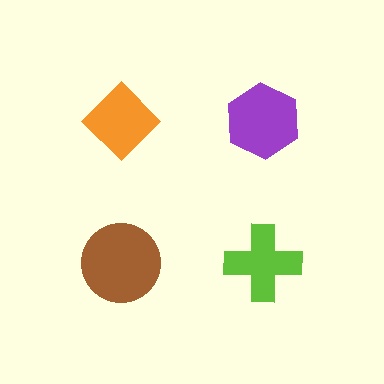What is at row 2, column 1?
A brown circle.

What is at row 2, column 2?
A lime cross.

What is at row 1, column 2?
A purple hexagon.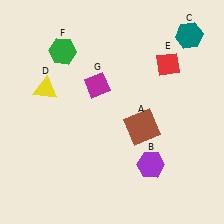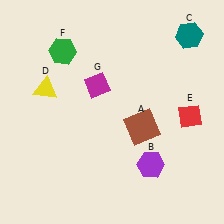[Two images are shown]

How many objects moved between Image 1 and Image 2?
1 object moved between the two images.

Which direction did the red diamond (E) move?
The red diamond (E) moved down.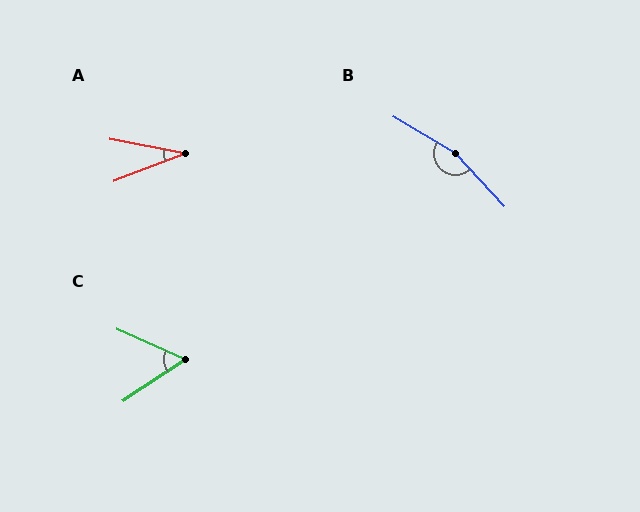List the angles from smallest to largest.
A (32°), C (58°), B (164°).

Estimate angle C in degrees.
Approximately 58 degrees.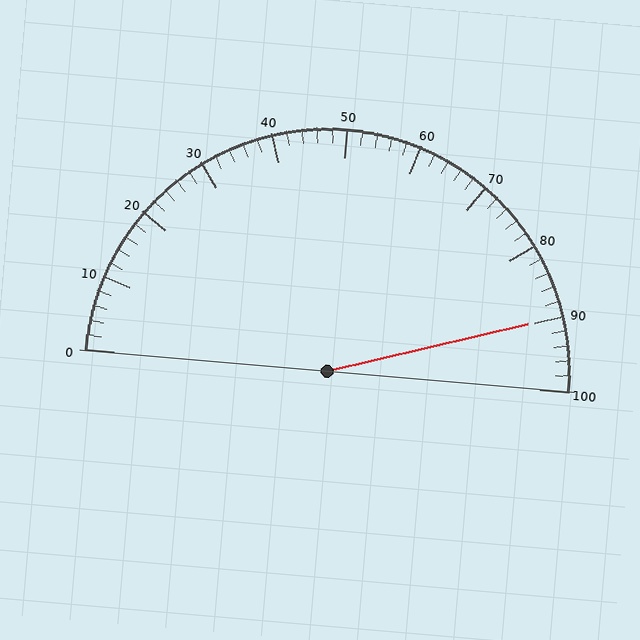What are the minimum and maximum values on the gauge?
The gauge ranges from 0 to 100.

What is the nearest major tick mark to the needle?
The nearest major tick mark is 90.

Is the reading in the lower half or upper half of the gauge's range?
The reading is in the upper half of the range (0 to 100).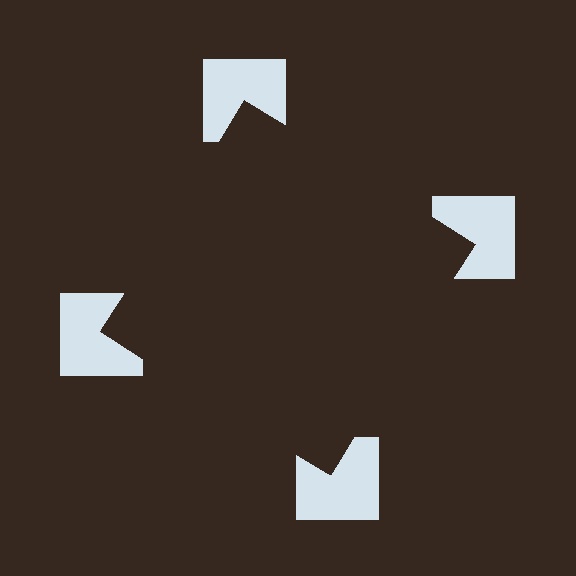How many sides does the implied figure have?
4 sides.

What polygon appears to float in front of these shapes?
An illusory square — its edges are inferred from the aligned wedge cuts in the notched squares, not physically drawn.